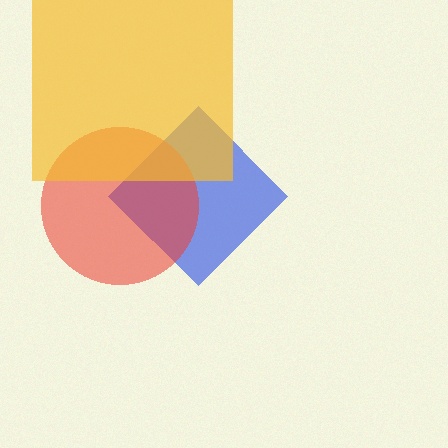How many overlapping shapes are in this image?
There are 3 overlapping shapes in the image.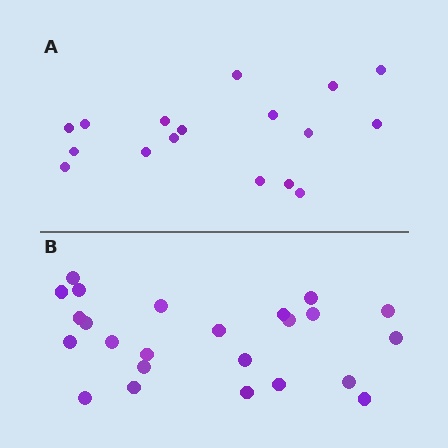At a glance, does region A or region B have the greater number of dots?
Region B (the bottom region) has more dots.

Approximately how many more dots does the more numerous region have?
Region B has roughly 8 or so more dots than region A.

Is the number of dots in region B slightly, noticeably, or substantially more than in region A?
Region B has noticeably more, but not dramatically so. The ratio is roughly 1.4 to 1.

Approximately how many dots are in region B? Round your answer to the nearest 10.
About 20 dots. (The exact count is 24, which rounds to 20.)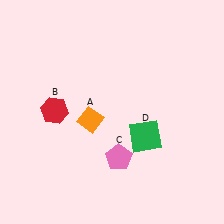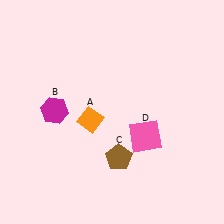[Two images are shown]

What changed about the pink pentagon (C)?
In Image 1, C is pink. In Image 2, it changed to brown.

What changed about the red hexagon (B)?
In Image 1, B is red. In Image 2, it changed to magenta.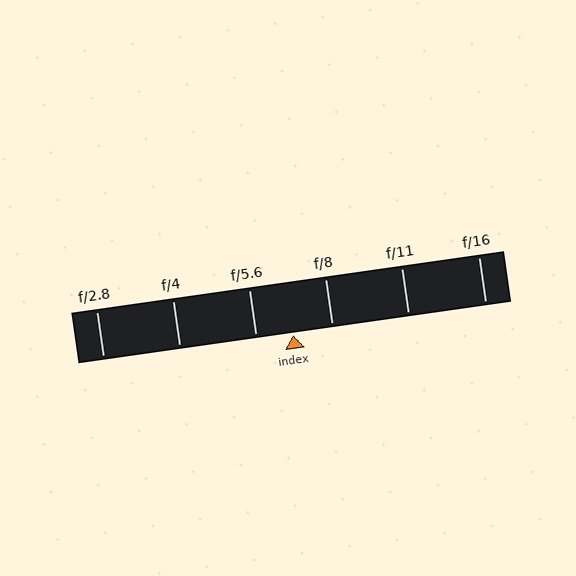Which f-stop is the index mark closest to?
The index mark is closest to f/5.6.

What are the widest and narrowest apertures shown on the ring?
The widest aperture shown is f/2.8 and the narrowest is f/16.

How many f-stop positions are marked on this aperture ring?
There are 6 f-stop positions marked.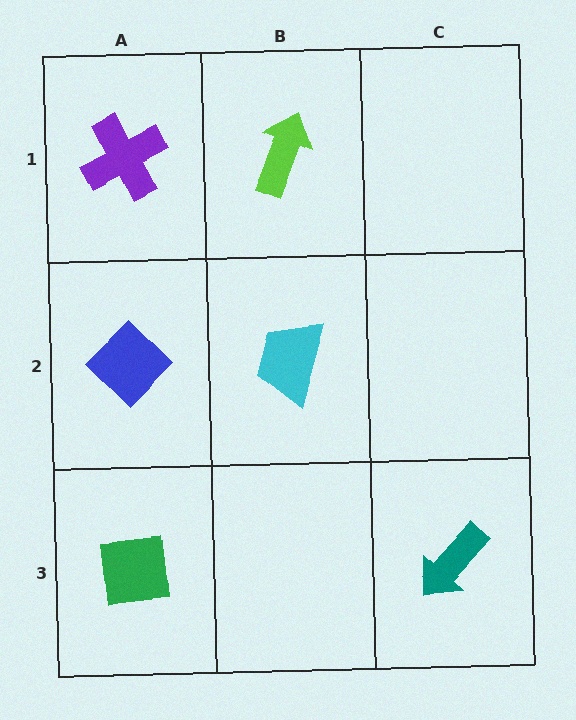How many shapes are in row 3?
2 shapes.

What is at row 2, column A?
A blue diamond.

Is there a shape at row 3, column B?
No, that cell is empty.